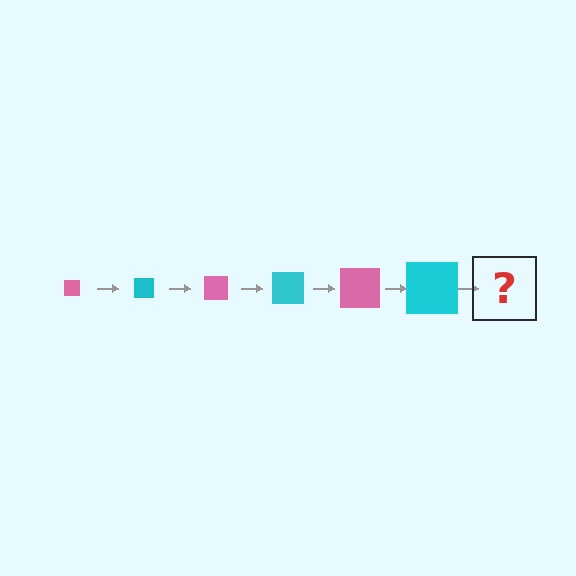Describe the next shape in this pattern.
It should be a pink square, larger than the previous one.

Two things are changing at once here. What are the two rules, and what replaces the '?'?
The two rules are that the square grows larger each step and the color cycles through pink and cyan. The '?' should be a pink square, larger than the previous one.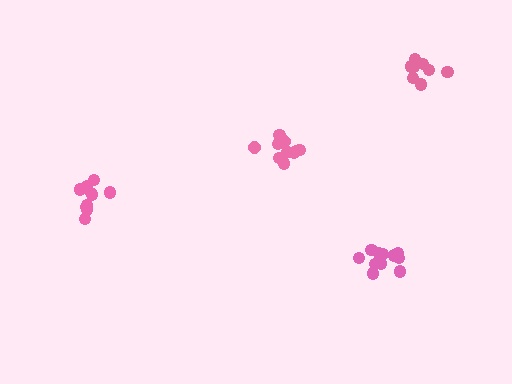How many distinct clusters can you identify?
There are 4 distinct clusters.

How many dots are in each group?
Group 1: 10 dots, Group 2: 11 dots, Group 3: 8 dots, Group 4: 11 dots (40 total).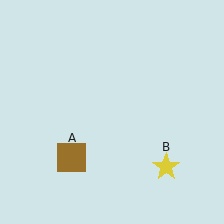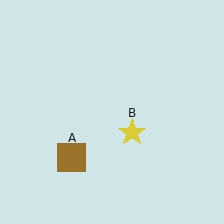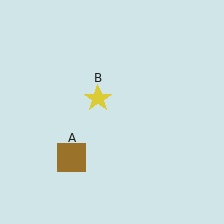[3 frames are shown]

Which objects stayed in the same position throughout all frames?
Brown square (object A) remained stationary.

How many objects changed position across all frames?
1 object changed position: yellow star (object B).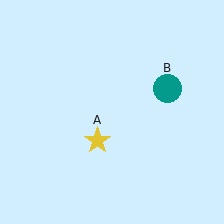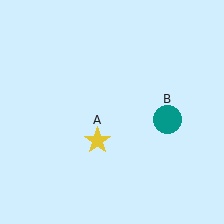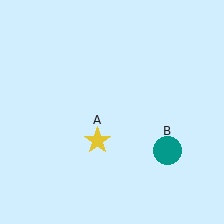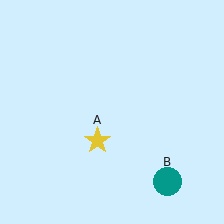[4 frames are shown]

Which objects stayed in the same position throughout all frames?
Yellow star (object A) remained stationary.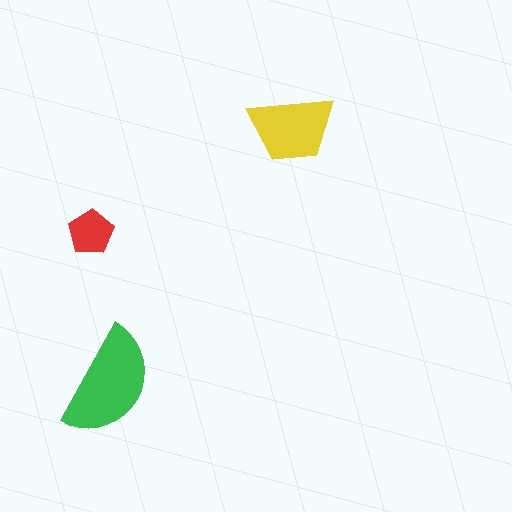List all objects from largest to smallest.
The green semicircle, the yellow trapezoid, the red pentagon.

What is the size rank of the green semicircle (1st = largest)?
1st.